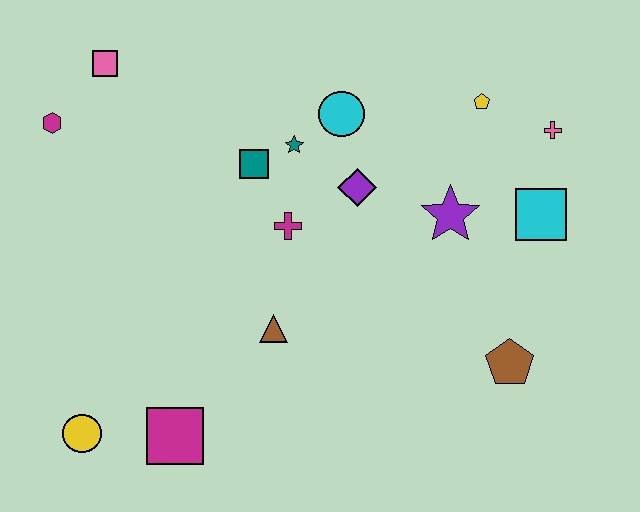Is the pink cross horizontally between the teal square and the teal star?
No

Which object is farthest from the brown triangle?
The pink cross is farthest from the brown triangle.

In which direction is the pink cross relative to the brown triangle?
The pink cross is to the right of the brown triangle.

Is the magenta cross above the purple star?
No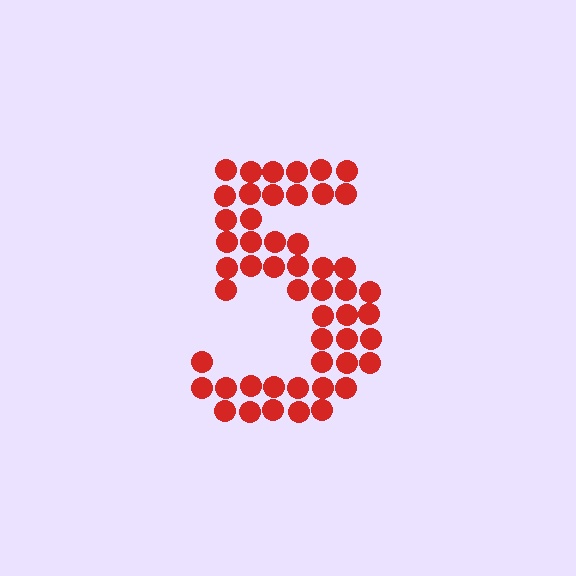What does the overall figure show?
The overall figure shows the digit 5.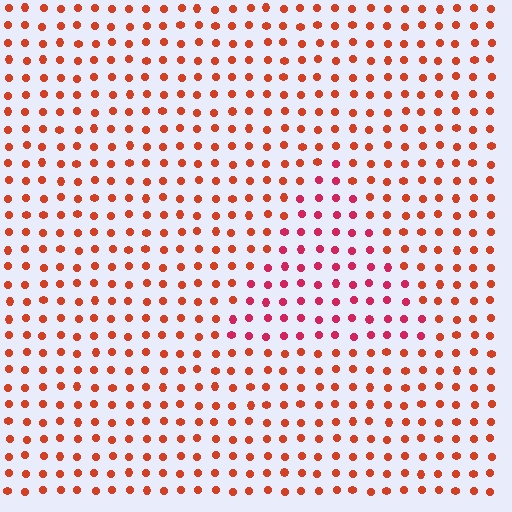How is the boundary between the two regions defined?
The boundary is defined purely by a slight shift in hue (about 29 degrees). Spacing, size, and orientation are identical on both sides.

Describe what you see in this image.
The image is filled with small red elements in a uniform arrangement. A triangle-shaped region is visible where the elements are tinted to a slightly different hue, forming a subtle color boundary.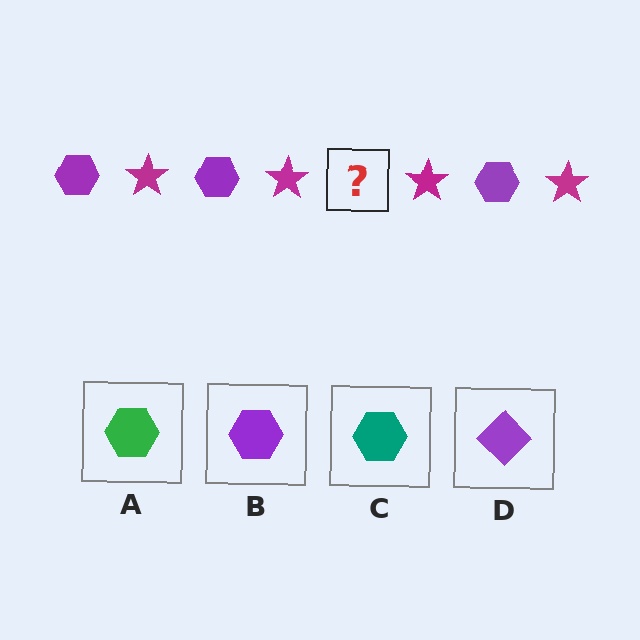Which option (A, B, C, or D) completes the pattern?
B.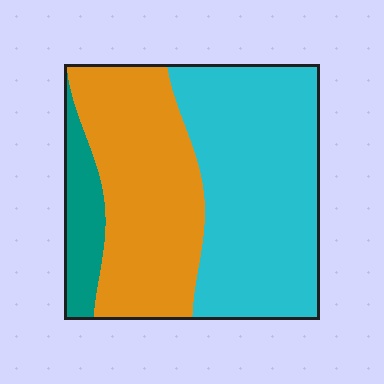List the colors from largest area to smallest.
From largest to smallest: cyan, orange, teal.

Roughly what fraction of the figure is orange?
Orange covers 39% of the figure.